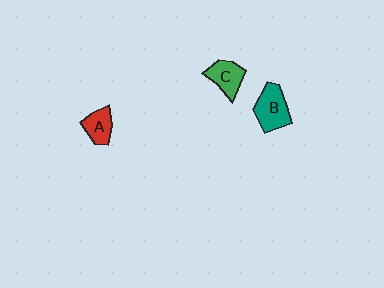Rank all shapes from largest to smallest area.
From largest to smallest: B (teal), C (green), A (red).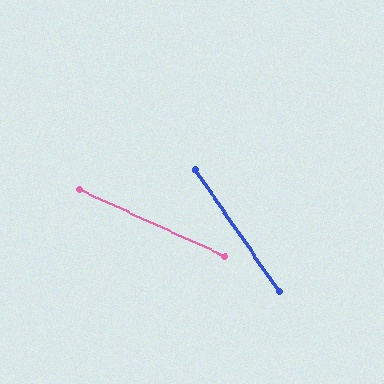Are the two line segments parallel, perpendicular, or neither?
Neither parallel nor perpendicular — they differ by about 31°.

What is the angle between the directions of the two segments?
Approximately 31 degrees.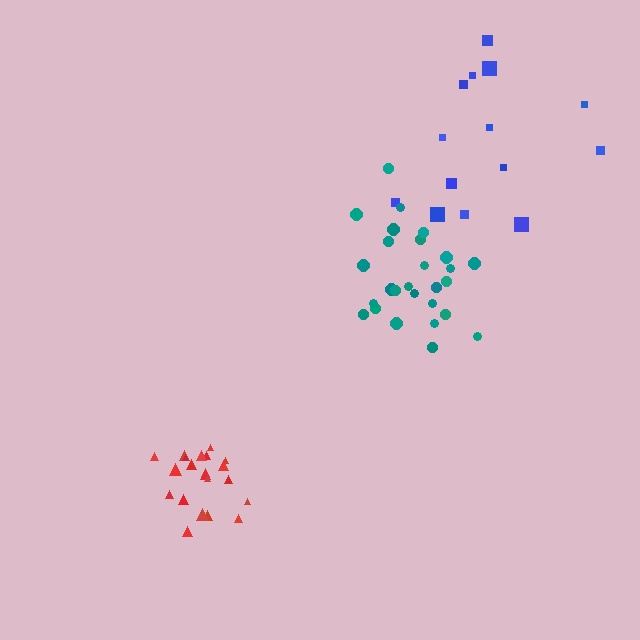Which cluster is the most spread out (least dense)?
Blue.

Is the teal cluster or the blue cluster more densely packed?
Teal.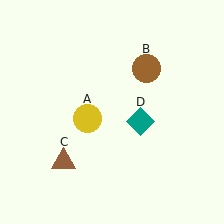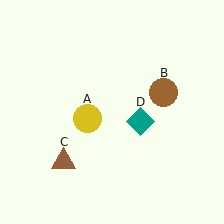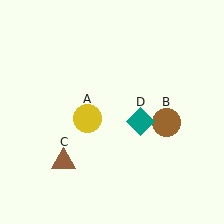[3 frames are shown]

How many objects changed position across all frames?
1 object changed position: brown circle (object B).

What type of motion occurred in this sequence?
The brown circle (object B) rotated clockwise around the center of the scene.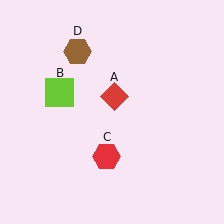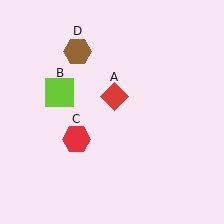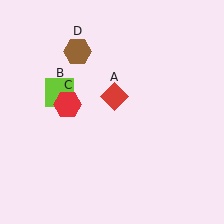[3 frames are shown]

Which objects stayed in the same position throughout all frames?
Red diamond (object A) and lime square (object B) and brown hexagon (object D) remained stationary.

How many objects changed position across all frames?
1 object changed position: red hexagon (object C).